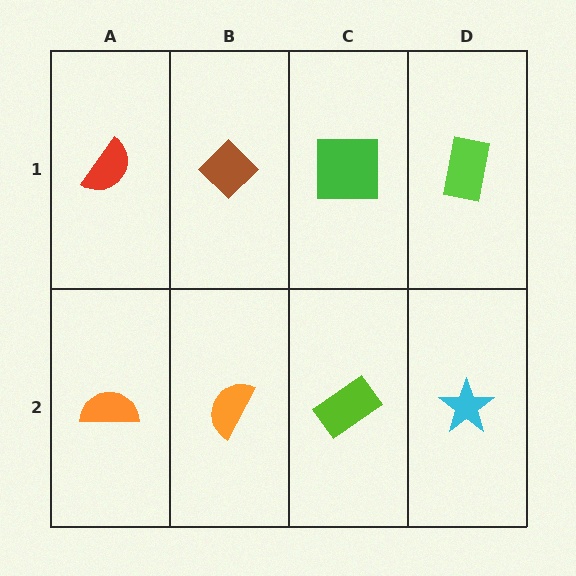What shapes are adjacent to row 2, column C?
A green square (row 1, column C), an orange semicircle (row 2, column B), a cyan star (row 2, column D).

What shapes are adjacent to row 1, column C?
A lime rectangle (row 2, column C), a brown diamond (row 1, column B), a lime rectangle (row 1, column D).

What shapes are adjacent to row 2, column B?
A brown diamond (row 1, column B), an orange semicircle (row 2, column A), a lime rectangle (row 2, column C).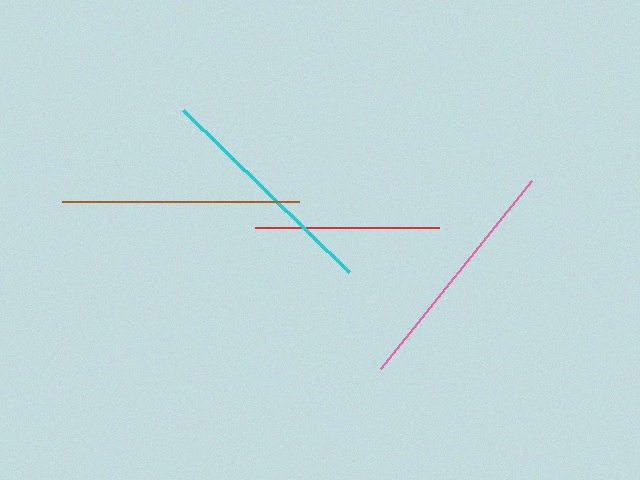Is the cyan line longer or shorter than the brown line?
The brown line is longer than the cyan line.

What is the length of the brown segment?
The brown segment is approximately 237 pixels long.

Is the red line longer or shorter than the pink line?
The pink line is longer than the red line.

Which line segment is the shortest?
The red line is the shortest at approximately 183 pixels.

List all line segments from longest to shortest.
From longest to shortest: pink, brown, cyan, red.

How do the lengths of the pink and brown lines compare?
The pink and brown lines are approximately the same length.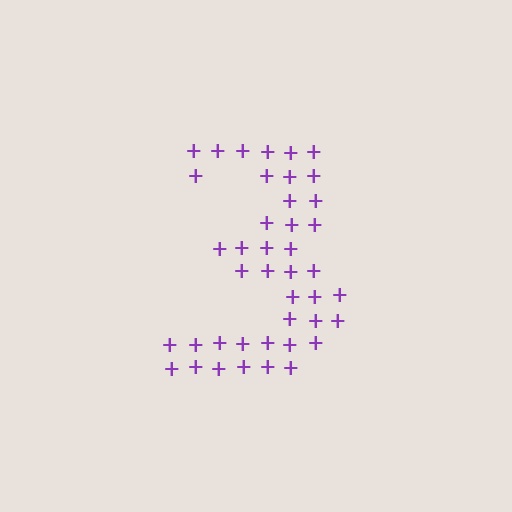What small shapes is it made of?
It is made of small plus signs.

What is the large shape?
The large shape is the digit 3.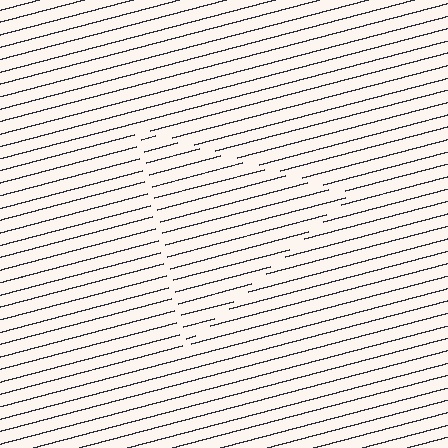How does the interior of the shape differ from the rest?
The interior of the shape contains the same grating, shifted by half a period — the contour is defined by the phase discontinuity where line-ends from the inner and outer gratings abut.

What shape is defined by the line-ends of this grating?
An illusory triangle. The interior of the shape contains the same grating, shifted by half a period — the contour is defined by the phase discontinuity where line-ends from the inner and outer gratings abut.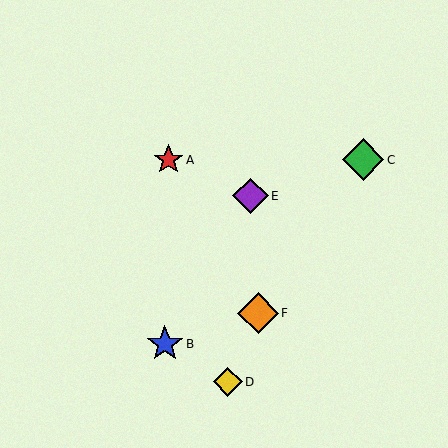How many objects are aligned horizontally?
2 objects (A, C) are aligned horizontally.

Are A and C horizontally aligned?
Yes, both are at y≈160.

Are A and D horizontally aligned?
No, A is at y≈160 and D is at y≈382.